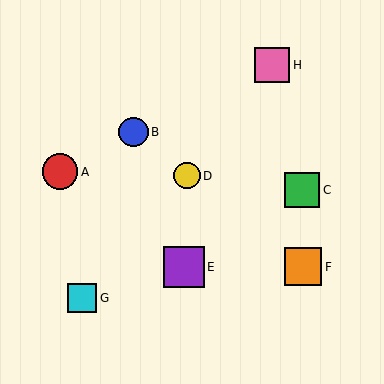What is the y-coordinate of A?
Object A is at y≈172.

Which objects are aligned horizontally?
Objects E, F are aligned horizontally.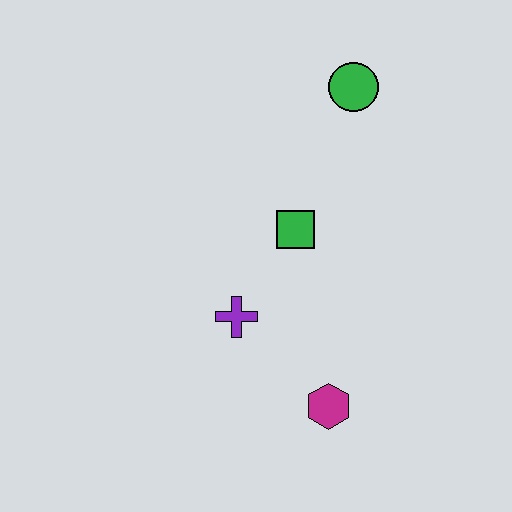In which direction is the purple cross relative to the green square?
The purple cross is below the green square.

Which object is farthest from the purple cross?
The green circle is farthest from the purple cross.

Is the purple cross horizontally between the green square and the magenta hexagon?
No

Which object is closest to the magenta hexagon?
The purple cross is closest to the magenta hexagon.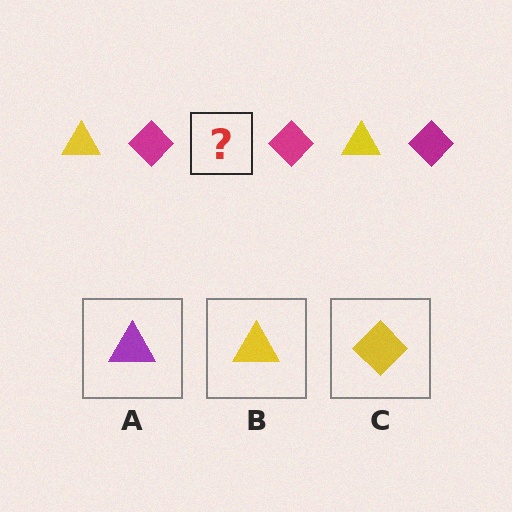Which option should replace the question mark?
Option B.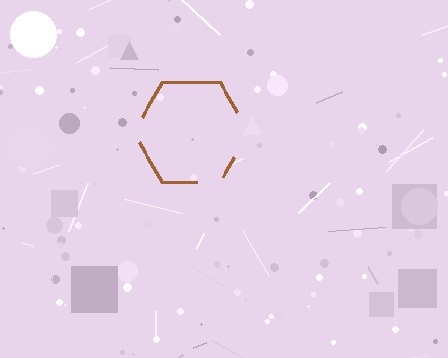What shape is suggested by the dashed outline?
The dashed outline suggests a hexagon.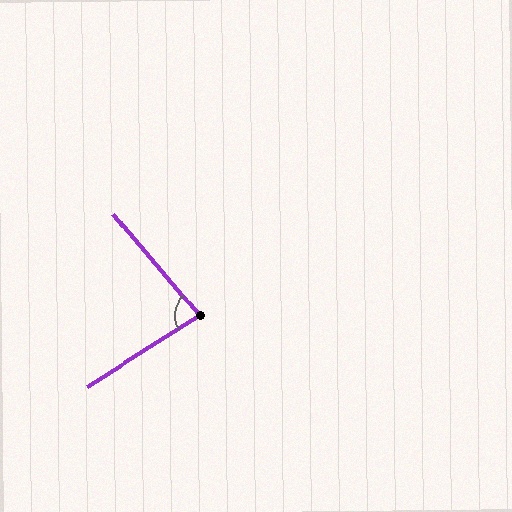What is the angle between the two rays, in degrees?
Approximately 82 degrees.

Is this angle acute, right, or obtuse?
It is acute.